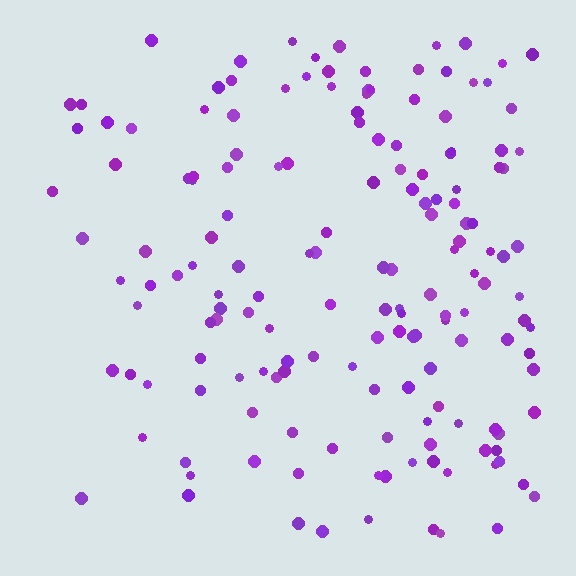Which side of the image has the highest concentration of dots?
The right.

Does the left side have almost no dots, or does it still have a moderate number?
Still a moderate number, just noticeably fewer than the right.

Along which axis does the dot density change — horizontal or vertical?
Horizontal.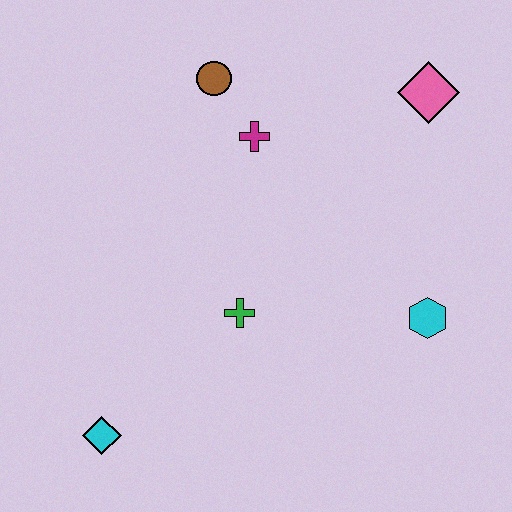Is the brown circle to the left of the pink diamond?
Yes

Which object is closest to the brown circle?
The magenta cross is closest to the brown circle.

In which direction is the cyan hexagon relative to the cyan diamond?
The cyan hexagon is to the right of the cyan diamond.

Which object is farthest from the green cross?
The pink diamond is farthest from the green cross.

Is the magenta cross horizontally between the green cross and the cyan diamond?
No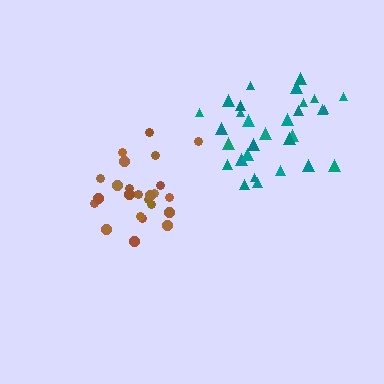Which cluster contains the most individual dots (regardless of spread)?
Teal (30).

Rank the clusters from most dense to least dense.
teal, brown.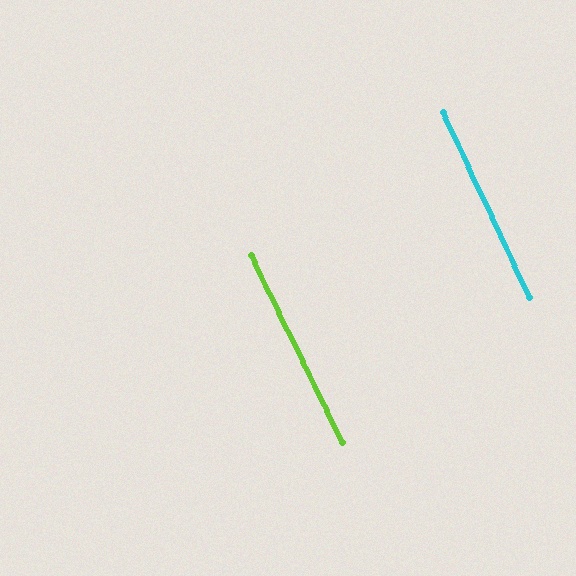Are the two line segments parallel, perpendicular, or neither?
Parallel — their directions differ by only 0.9°.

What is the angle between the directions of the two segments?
Approximately 1 degree.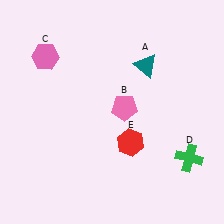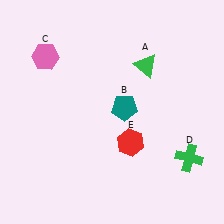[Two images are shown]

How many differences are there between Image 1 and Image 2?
There are 2 differences between the two images.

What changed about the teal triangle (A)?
In Image 1, A is teal. In Image 2, it changed to green.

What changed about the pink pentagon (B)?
In Image 1, B is pink. In Image 2, it changed to teal.